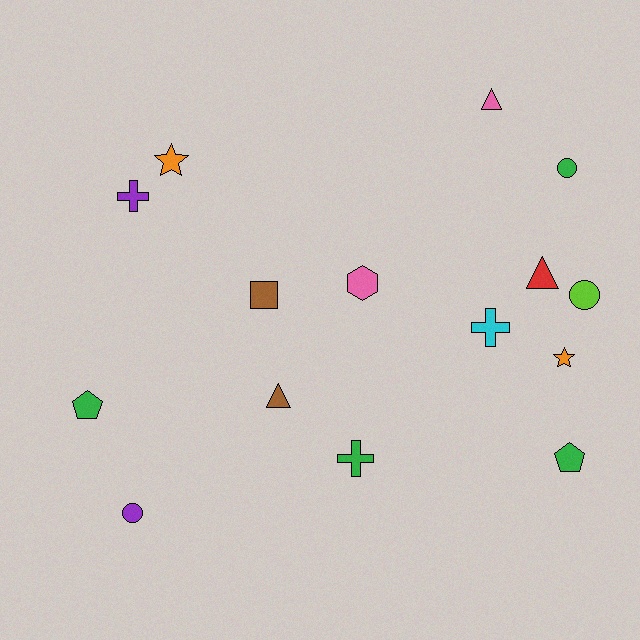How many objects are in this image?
There are 15 objects.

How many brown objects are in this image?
There are 2 brown objects.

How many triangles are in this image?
There are 3 triangles.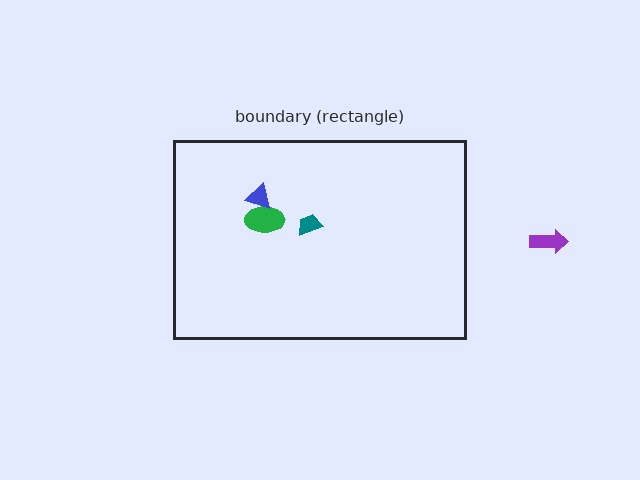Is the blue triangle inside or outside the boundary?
Inside.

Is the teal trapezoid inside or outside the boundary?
Inside.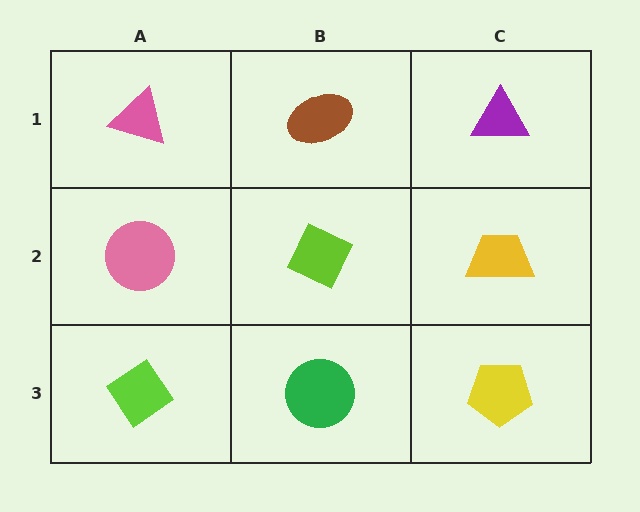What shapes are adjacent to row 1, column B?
A lime diamond (row 2, column B), a pink triangle (row 1, column A), a purple triangle (row 1, column C).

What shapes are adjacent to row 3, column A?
A pink circle (row 2, column A), a green circle (row 3, column B).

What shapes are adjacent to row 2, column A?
A pink triangle (row 1, column A), a lime diamond (row 3, column A), a lime diamond (row 2, column B).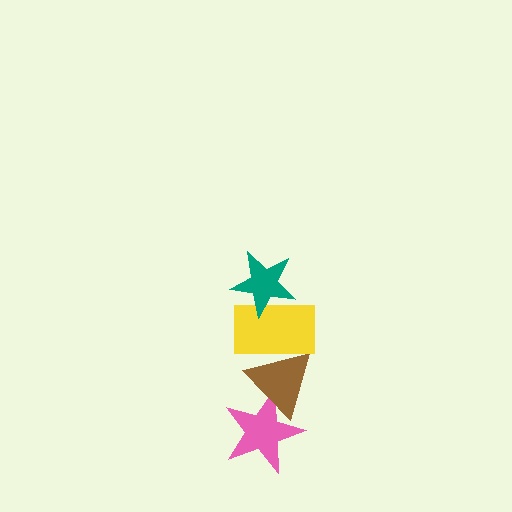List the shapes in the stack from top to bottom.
From top to bottom: the teal star, the yellow rectangle, the brown triangle, the pink star.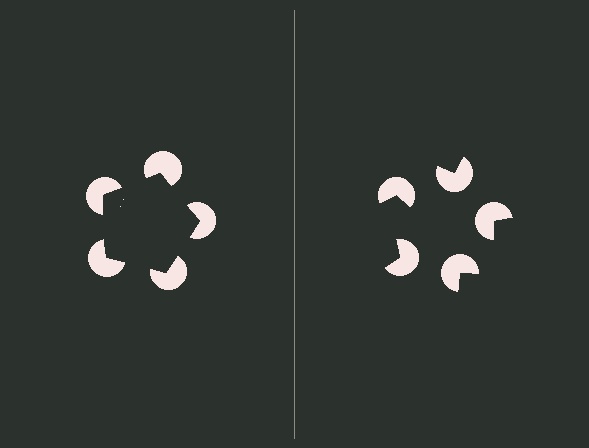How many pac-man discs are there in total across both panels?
10 — 5 on each side.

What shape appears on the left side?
An illusory pentagon.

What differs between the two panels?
The pac-man discs are positioned identically on both sides; only the wedge orientations differ. On the left they align to a pentagon; on the right they are misaligned.